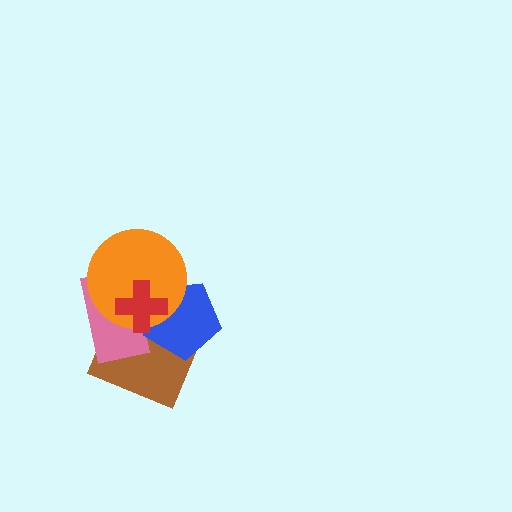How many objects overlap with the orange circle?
4 objects overlap with the orange circle.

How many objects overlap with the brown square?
4 objects overlap with the brown square.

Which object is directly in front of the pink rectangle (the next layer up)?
The blue pentagon is directly in front of the pink rectangle.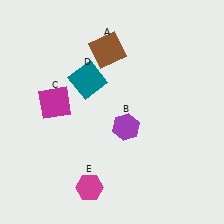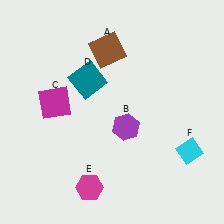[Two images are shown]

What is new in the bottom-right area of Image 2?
A cyan diamond (F) was added in the bottom-right area of Image 2.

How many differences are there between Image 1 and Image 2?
There is 1 difference between the two images.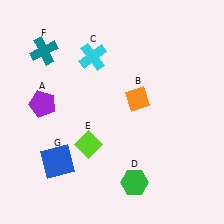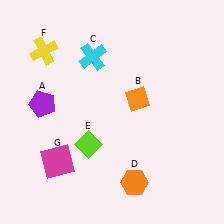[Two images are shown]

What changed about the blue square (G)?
In Image 1, G is blue. In Image 2, it changed to magenta.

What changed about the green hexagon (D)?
In Image 1, D is green. In Image 2, it changed to orange.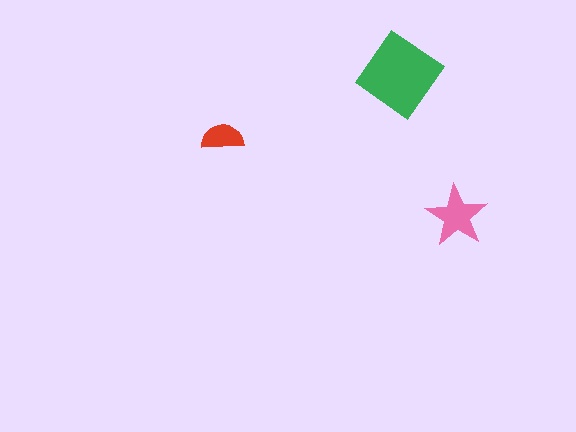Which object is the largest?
The green diamond.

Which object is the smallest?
The red semicircle.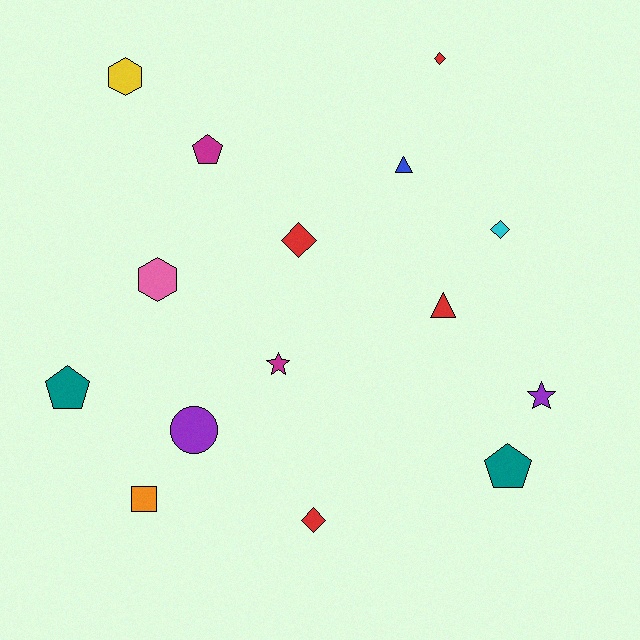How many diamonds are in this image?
There are 4 diamonds.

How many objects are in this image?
There are 15 objects.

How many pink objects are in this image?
There is 1 pink object.